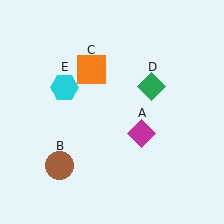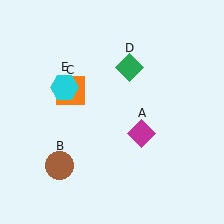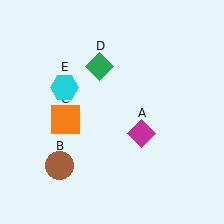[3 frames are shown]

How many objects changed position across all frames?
2 objects changed position: orange square (object C), green diamond (object D).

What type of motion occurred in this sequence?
The orange square (object C), green diamond (object D) rotated counterclockwise around the center of the scene.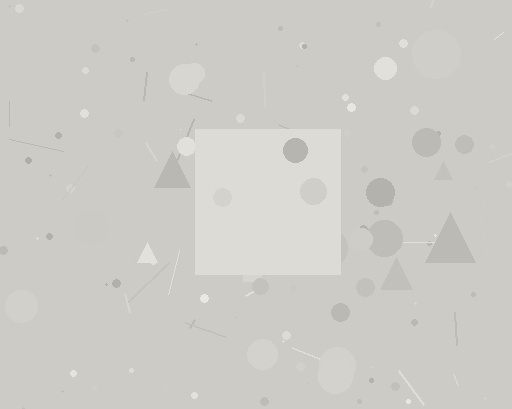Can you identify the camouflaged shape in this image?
The camouflaged shape is a square.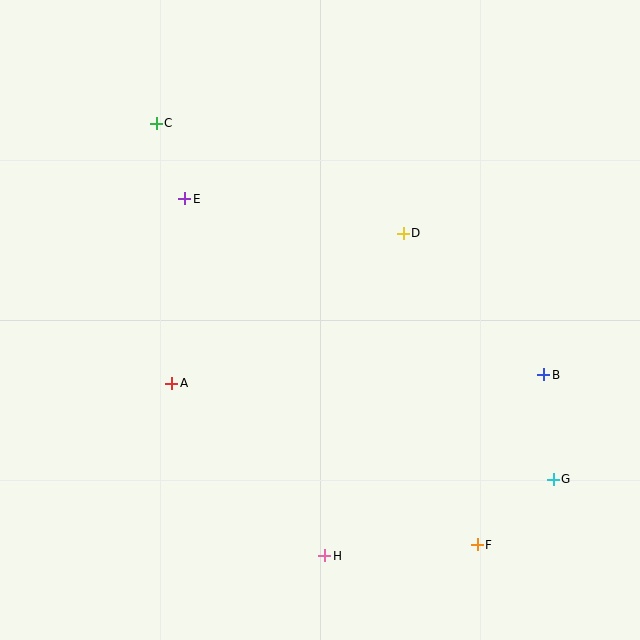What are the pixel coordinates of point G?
Point G is at (553, 479).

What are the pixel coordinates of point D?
Point D is at (403, 233).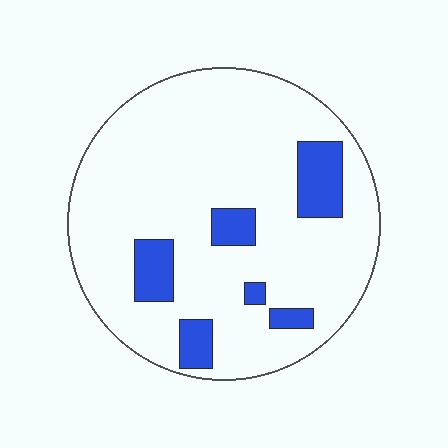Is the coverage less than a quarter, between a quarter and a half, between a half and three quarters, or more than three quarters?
Less than a quarter.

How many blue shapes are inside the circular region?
6.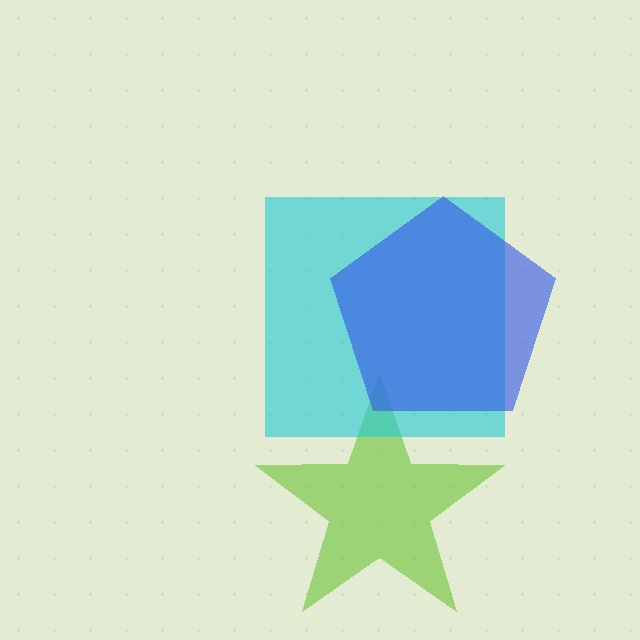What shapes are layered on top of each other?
The layered shapes are: a lime star, a cyan square, a blue pentagon.